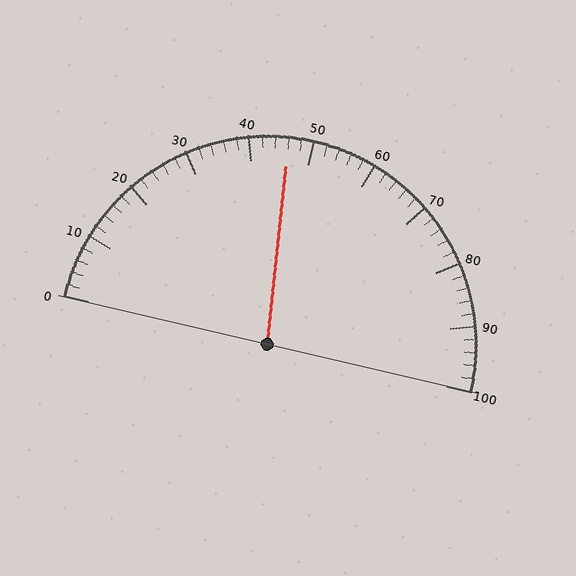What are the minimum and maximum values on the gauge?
The gauge ranges from 0 to 100.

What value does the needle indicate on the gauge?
The needle indicates approximately 46.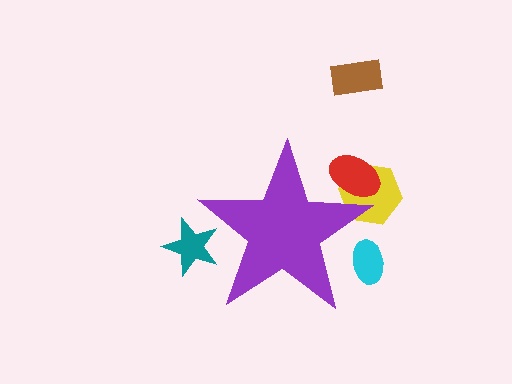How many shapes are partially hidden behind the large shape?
4 shapes are partially hidden.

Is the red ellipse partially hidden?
Yes, the red ellipse is partially hidden behind the purple star.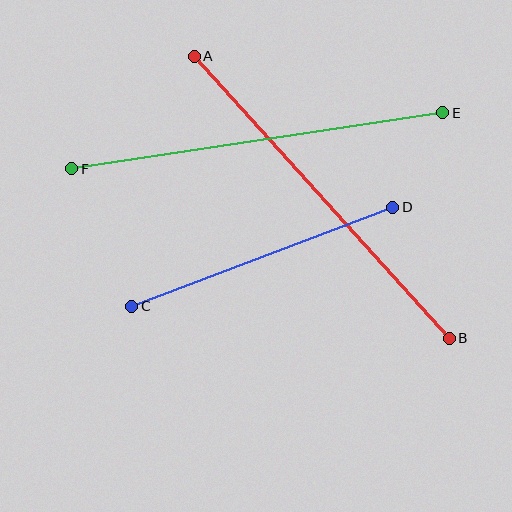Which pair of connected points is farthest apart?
Points A and B are farthest apart.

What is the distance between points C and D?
The distance is approximately 279 pixels.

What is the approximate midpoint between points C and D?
The midpoint is at approximately (262, 257) pixels.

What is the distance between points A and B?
The distance is approximately 380 pixels.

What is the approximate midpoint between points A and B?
The midpoint is at approximately (322, 197) pixels.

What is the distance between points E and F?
The distance is approximately 375 pixels.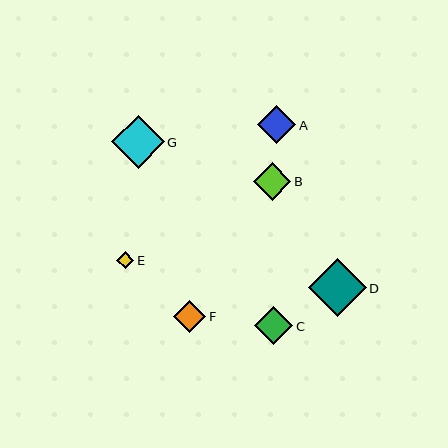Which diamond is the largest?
Diamond D is the largest with a size of approximately 58 pixels.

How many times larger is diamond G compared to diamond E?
Diamond G is approximately 3.1 times the size of diamond E.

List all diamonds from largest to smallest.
From largest to smallest: D, G, A, C, B, F, E.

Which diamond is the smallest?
Diamond E is the smallest with a size of approximately 17 pixels.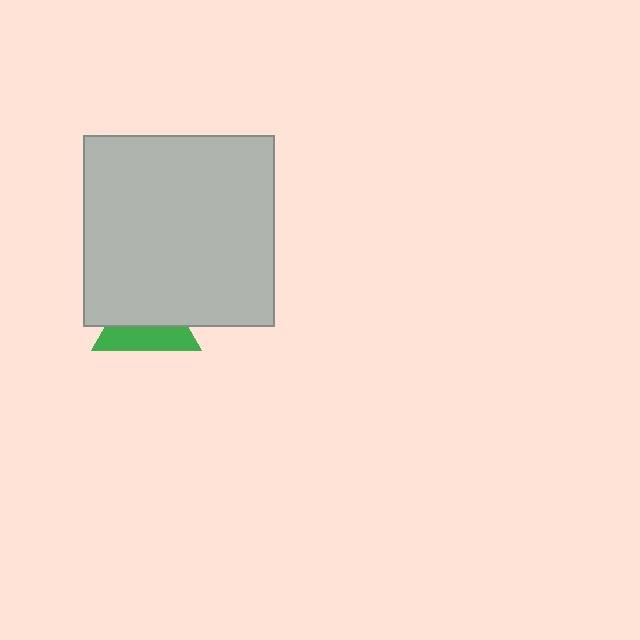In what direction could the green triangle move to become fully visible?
The green triangle could move down. That would shift it out from behind the light gray square entirely.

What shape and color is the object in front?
The object in front is a light gray square.